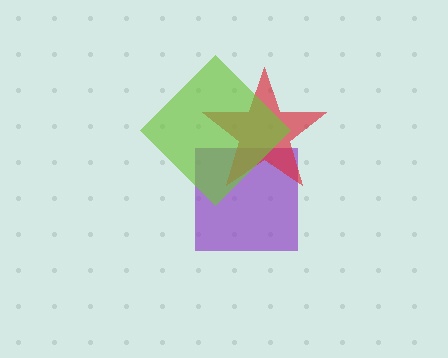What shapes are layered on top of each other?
The layered shapes are: a purple square, a red star, a lime diamond.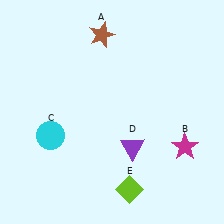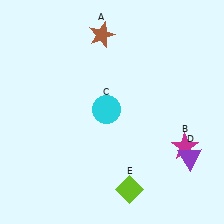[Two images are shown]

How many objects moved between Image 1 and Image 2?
2 objects moved between the two images.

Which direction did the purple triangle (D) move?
The purple triangle (D) moved right.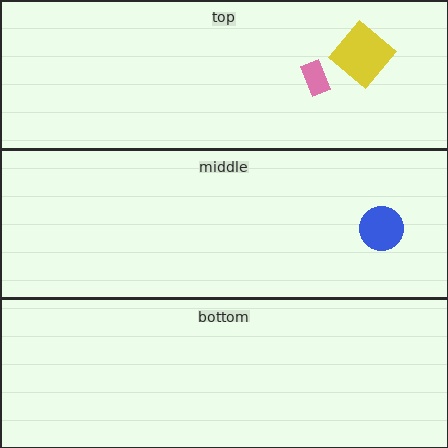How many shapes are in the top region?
2.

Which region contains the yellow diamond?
The top region.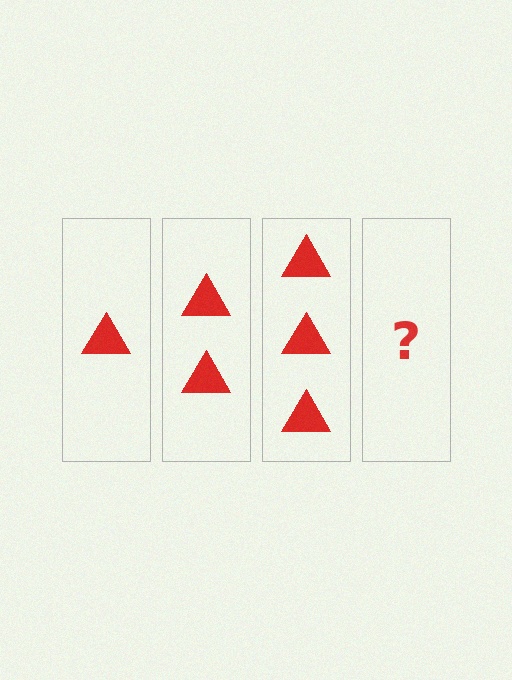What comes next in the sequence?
The next element should be 4 triangles.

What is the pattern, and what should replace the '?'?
The pattern is that each step adds one more triangle. The '?' should be 4 triangles.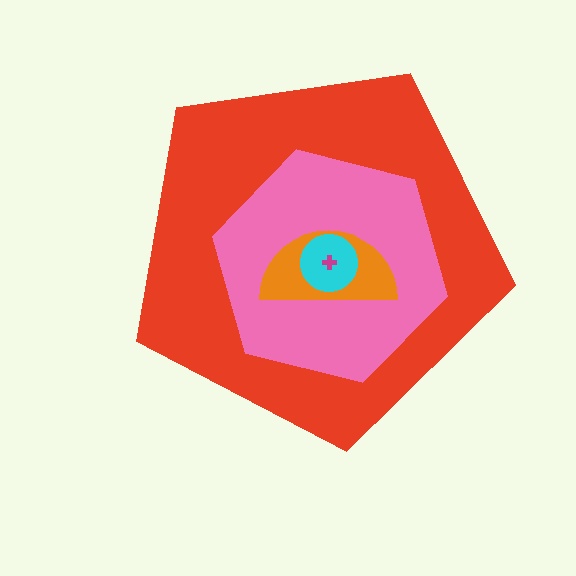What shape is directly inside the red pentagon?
The pink hexagon.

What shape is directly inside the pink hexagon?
The orange semicircle.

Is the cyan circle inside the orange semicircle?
Yes.